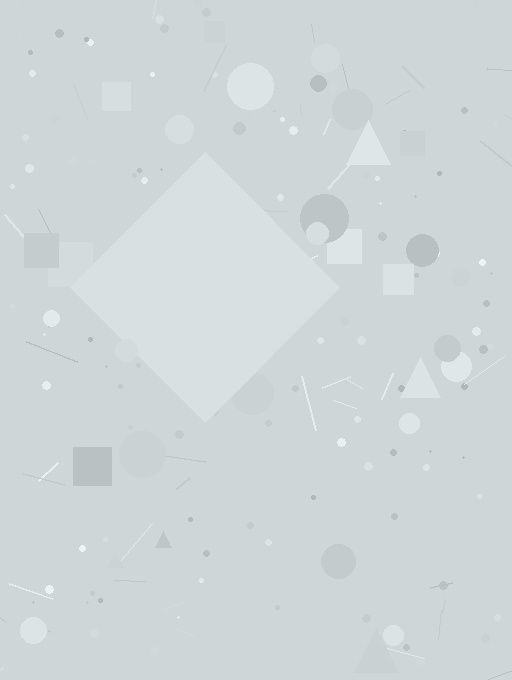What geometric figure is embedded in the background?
A diamond is embedded in the background.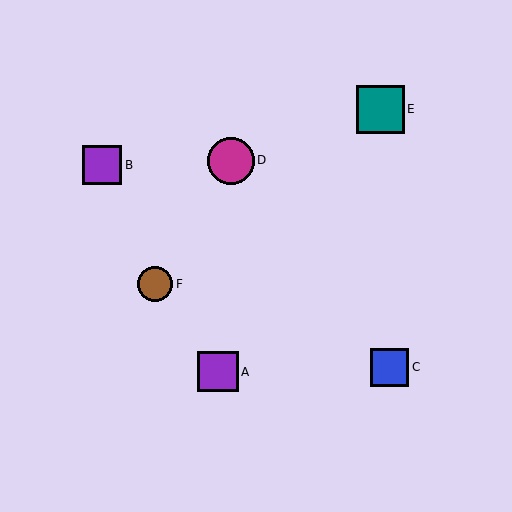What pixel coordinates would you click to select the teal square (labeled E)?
Click at (380, 109) to select the teal square E.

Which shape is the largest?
The teal square (labeled E) is the largest.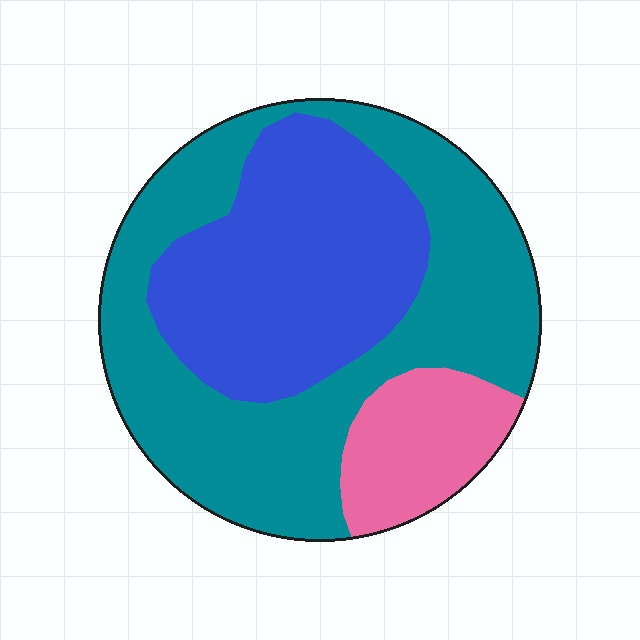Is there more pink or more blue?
Blue.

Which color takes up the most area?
Teal, at roughly 50%.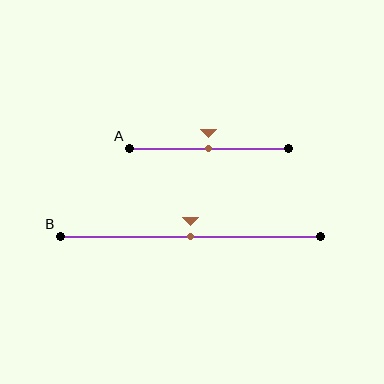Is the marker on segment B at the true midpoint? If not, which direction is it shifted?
Yes, the marker on segment B is at the true midpoint.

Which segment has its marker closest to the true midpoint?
Segment A has its marker closest to the true midpoint.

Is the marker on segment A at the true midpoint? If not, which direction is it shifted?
Yes, the marker on segment A is at the true midpoint.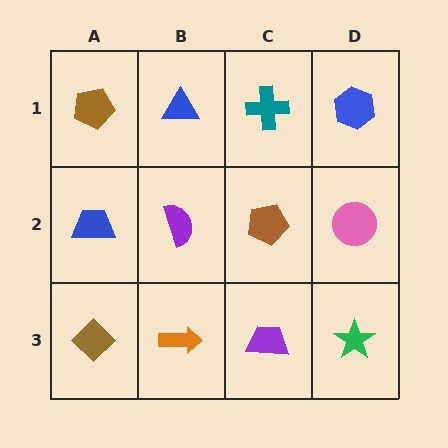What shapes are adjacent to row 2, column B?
A blue triangle (row 1, column B), an orange arrow (row 3, column B), a blue trapezoid (row 2, column A), a brown pentagon (row 2, column C).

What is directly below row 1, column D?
A pink circle.